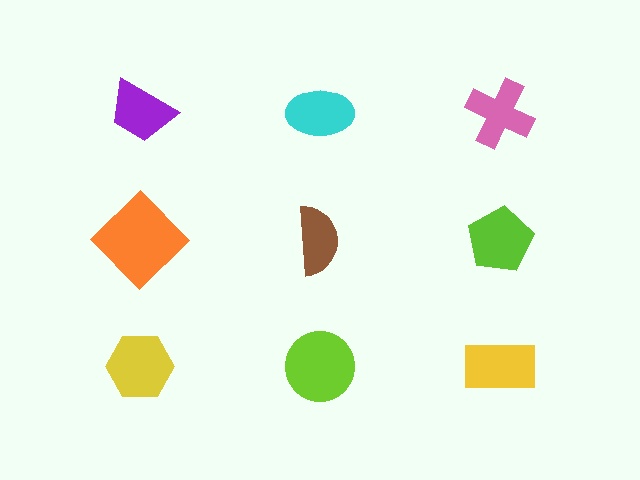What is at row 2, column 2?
A brown semicircle.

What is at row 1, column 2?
A cyan ellipse.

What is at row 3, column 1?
A yellow hexagon.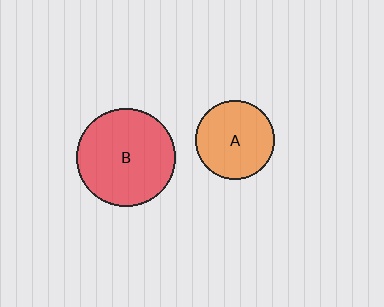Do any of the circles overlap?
No, none of the circles overlap.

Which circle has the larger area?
Circle B (red).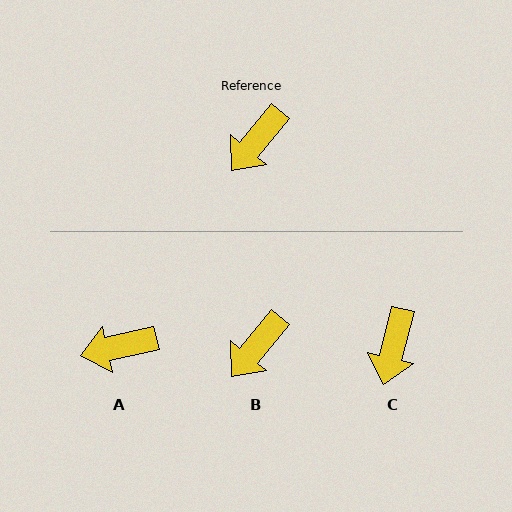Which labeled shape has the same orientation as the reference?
B.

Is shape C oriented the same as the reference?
No, it is off by about 25 degrees.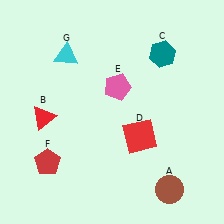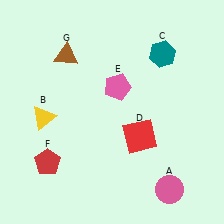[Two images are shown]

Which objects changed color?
A changed from brown to pink. B changed from red to yellow. G changed from cyan to brown.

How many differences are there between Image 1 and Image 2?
There are 3 differences between the two images.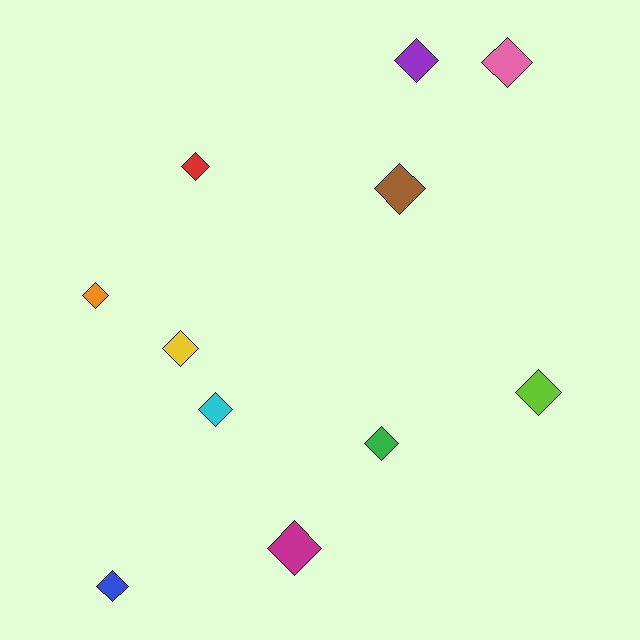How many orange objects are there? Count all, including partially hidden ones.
There is 1 orange object.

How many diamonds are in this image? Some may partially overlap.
There are 11 diamonds.